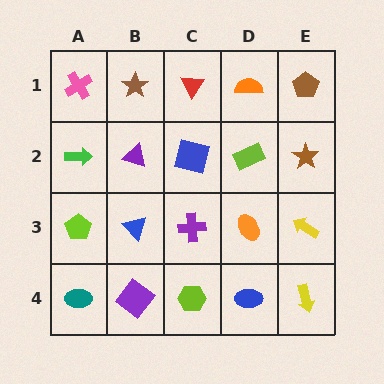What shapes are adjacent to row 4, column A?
A lime pentagon (row 3, column A), a purple diamond (row 4, column B).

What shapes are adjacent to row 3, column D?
A lime rectangle (row 2, column D), a blue ellipse (row 4, column D), a purple cross (row 3, column C), a yellow arrow (row 3, column E).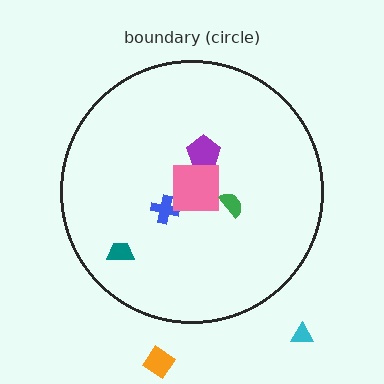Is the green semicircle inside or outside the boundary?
Inside.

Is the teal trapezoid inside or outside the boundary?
Inside.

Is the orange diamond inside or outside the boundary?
Outside.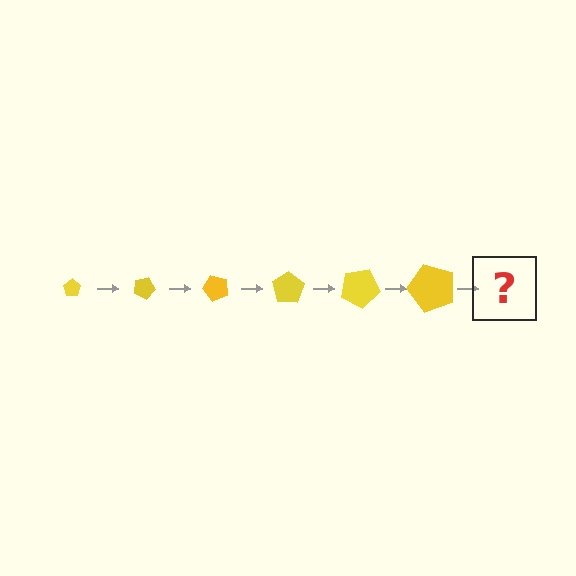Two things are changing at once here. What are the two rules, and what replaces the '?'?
The two rules are that the pentagon grows larger each step and it rotates 25 degrees each step. The '?' should be a pentagon, larger than the previous one and rotated 150 degrees from the start.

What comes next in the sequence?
The next element should be a pentagon, larger than the previous one and rotated 150 degrees from the start.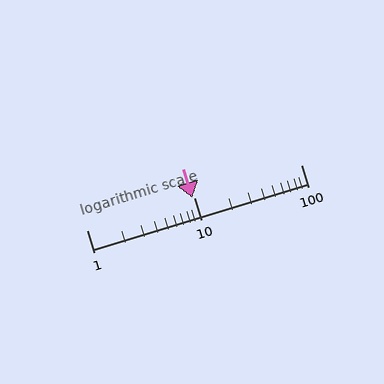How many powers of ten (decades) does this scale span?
The scale spans 2 decades, from 1 to 100.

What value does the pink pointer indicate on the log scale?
The pointer indicates approximately 9.6.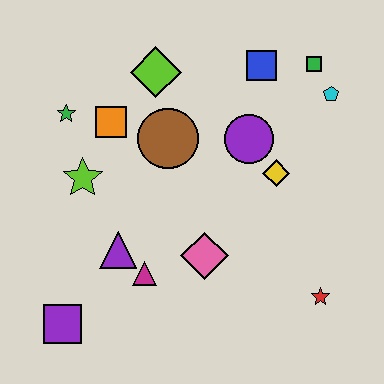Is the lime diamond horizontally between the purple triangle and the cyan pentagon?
Yes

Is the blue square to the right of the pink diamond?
Yes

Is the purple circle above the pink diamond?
Yes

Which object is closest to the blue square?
The green square is closest to the blue square.